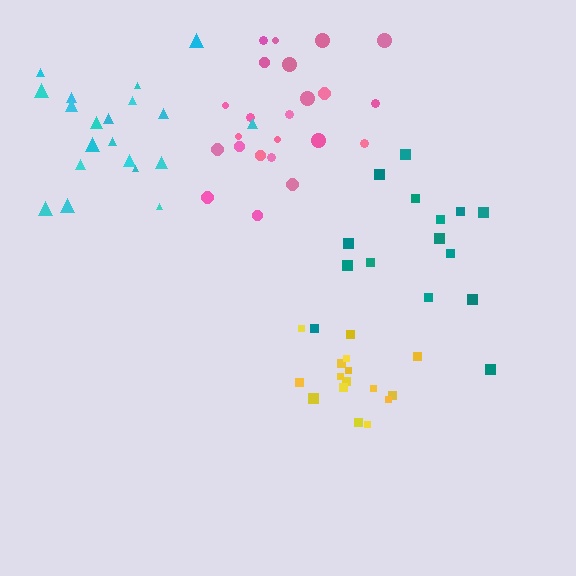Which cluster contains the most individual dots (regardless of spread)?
Pink (23).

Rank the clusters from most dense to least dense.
yellow, pink, cyan, teal.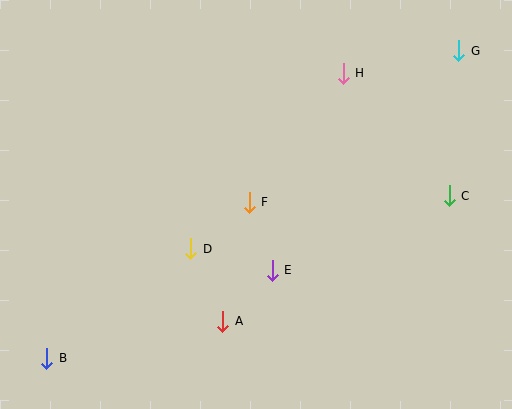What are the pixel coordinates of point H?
Point H is at (343, 73).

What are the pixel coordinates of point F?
Point F is at (249, 202).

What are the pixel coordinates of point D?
Point D is at (191, 249).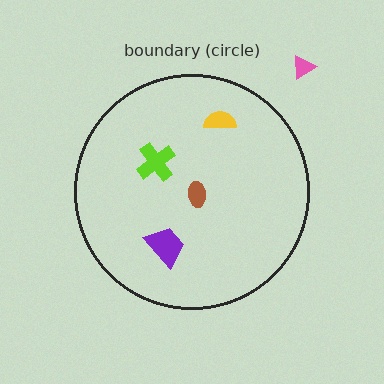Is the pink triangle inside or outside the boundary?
Outside.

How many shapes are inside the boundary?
4 inside, 1 outside.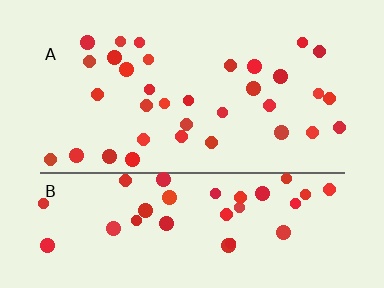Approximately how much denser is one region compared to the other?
Approximately 1.1× — region B over region A.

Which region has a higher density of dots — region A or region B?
B (the bottom).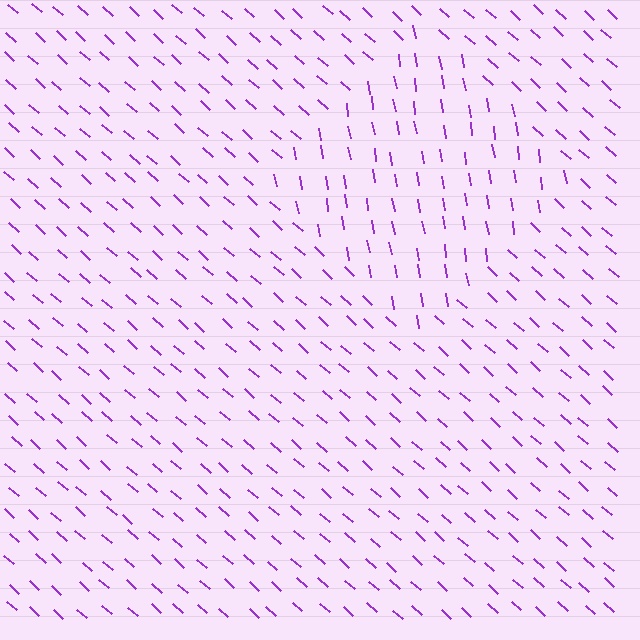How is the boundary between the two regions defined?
The boundary is defined purely by a change in line orientation (approximately 39 degrees difference). All lines are the same color and thickness.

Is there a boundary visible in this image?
Yes, there is a texture boundary formed by a change in line orientation.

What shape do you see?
I see a diamond.